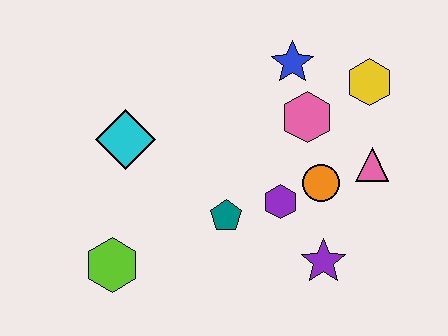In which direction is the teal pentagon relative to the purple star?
The teal pentagon is to the left of the purple star.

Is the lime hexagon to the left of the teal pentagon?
Yes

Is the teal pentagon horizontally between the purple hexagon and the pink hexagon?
No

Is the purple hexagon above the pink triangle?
No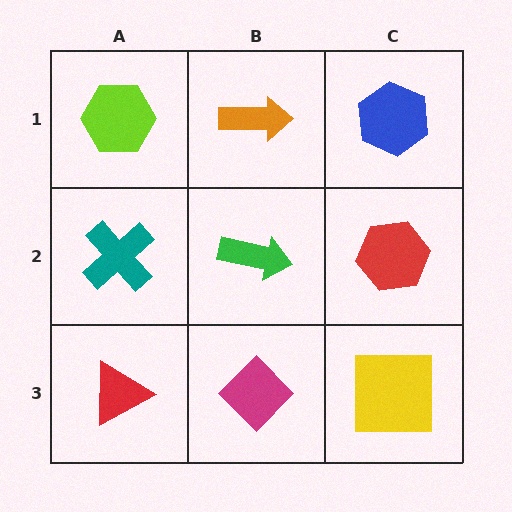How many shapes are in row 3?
3 shapes.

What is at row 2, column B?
A green arrow.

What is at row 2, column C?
A red hexagon.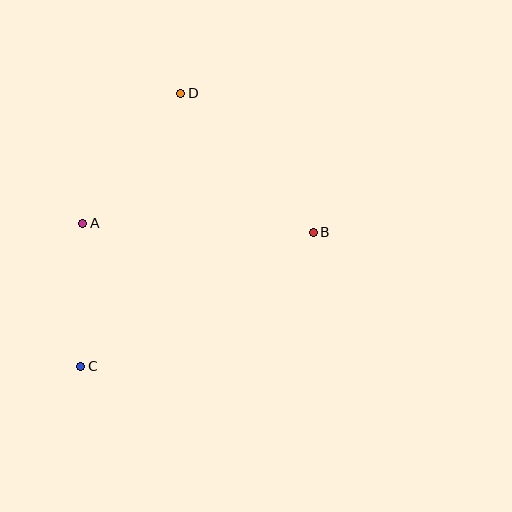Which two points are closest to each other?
Points A and C are closest to each other.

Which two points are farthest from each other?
Points C and D are farthest from each other.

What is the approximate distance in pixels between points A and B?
The distance between A and B is approximately 231 pixels.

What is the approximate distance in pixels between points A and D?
The distance between A and D is approximately 162 pixels.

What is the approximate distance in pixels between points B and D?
The distance between B and D is approximately 192 pixels.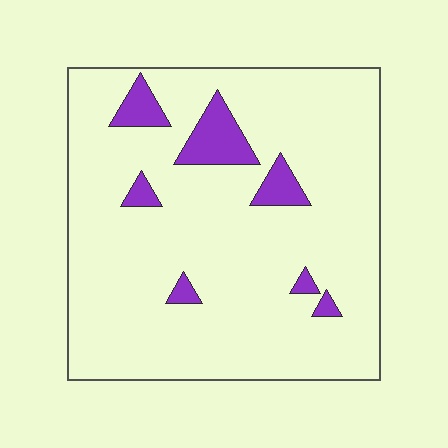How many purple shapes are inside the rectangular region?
7.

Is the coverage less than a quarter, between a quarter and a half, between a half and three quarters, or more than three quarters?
Less than a quarter.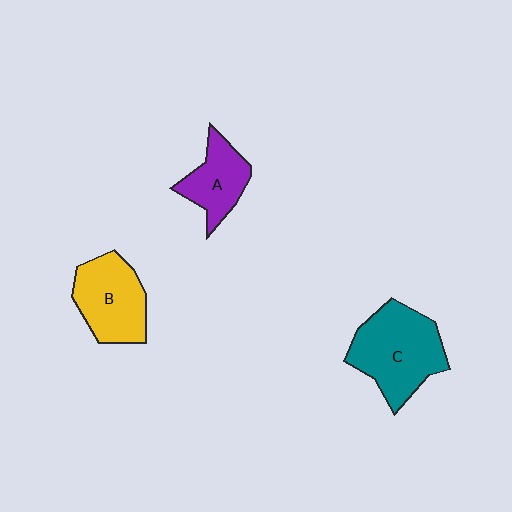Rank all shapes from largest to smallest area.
From largest to smallest: C (teal), B (yellow), A (purple).